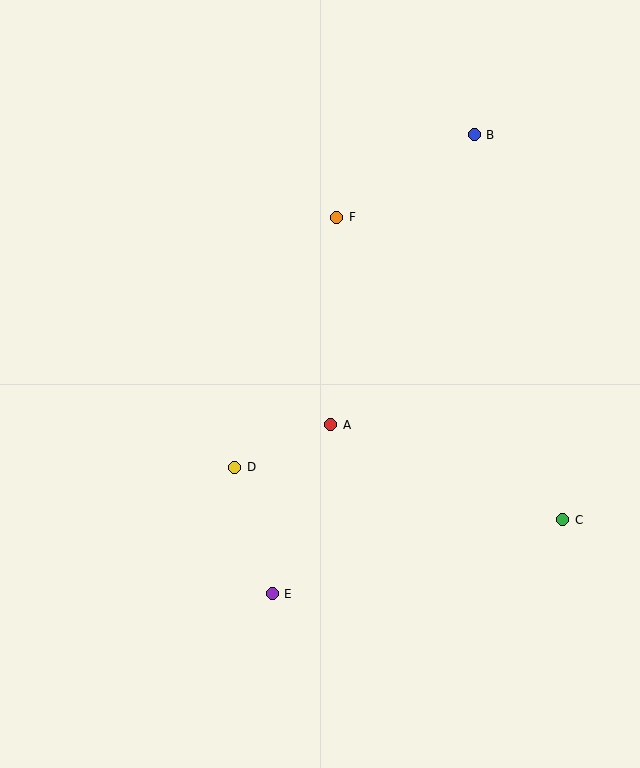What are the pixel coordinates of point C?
Point C is at (563, 520).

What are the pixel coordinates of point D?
Point D is at (235, 467).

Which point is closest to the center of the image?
Point A at (331, 425) is closest to the center.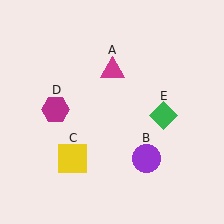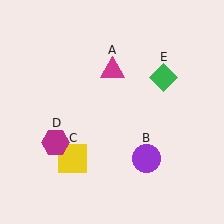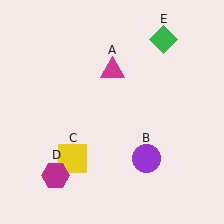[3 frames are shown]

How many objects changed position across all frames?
2 objects changed position: magenta hexagon (object D), green diamond (object E).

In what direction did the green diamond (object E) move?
The green diamond (object E) moved up.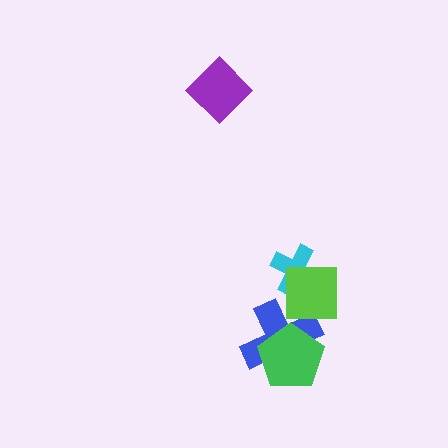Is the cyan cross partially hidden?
Yes, it is partially covered by another shape.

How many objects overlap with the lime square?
2 objects overlap with the lime square.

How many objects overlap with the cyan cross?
1 object overlaps with the cyan cross.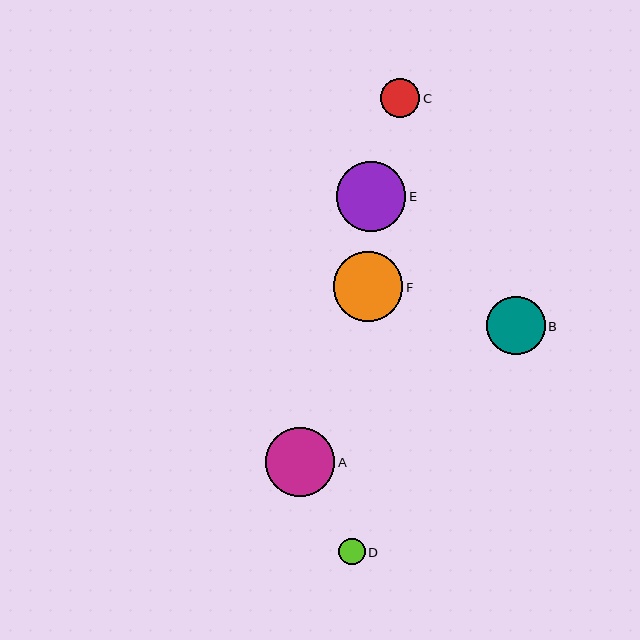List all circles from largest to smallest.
From largest to smallest: F, E, A, B, C, D.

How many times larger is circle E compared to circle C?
Circle E is approximately 1.8 times the size of circle C.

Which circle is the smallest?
Circle D is the smallest with a size of approximately 26 pixels.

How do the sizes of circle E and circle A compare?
Circle E and circle A are approximately the same size.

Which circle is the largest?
Circle F is the largest with a size of approximately 70 pixels.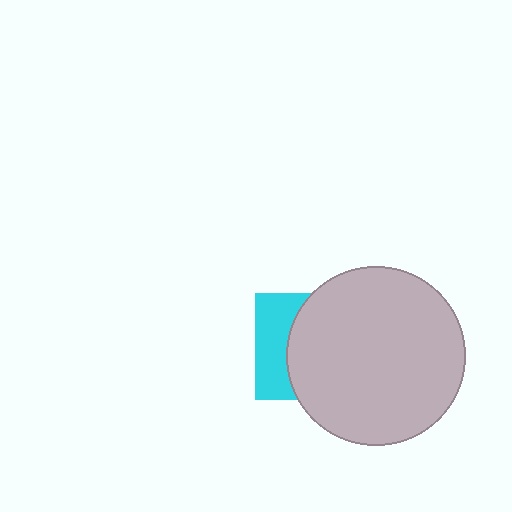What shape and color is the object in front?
The object in front is a light gray circle.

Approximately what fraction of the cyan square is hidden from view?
Roughly 65% of the cyan square is hidden behind the light gray circle.